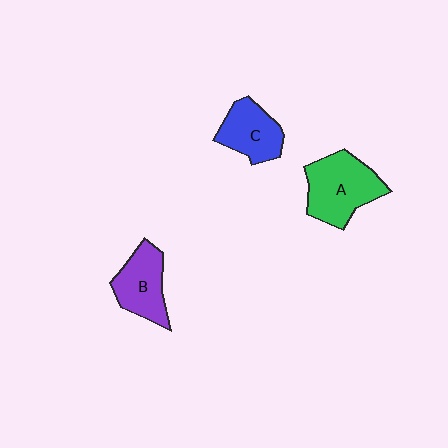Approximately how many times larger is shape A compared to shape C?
Approximately 1.4 times.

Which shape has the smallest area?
Shape C (blue).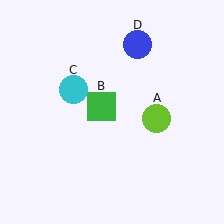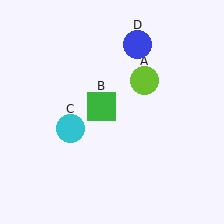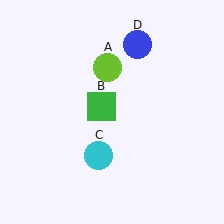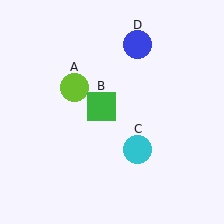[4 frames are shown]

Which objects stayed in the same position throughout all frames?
Green square (object B) and blue circle (object D) remained stationary.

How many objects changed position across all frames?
2 objects changed position: lime circle (object A), cyan circle (object C).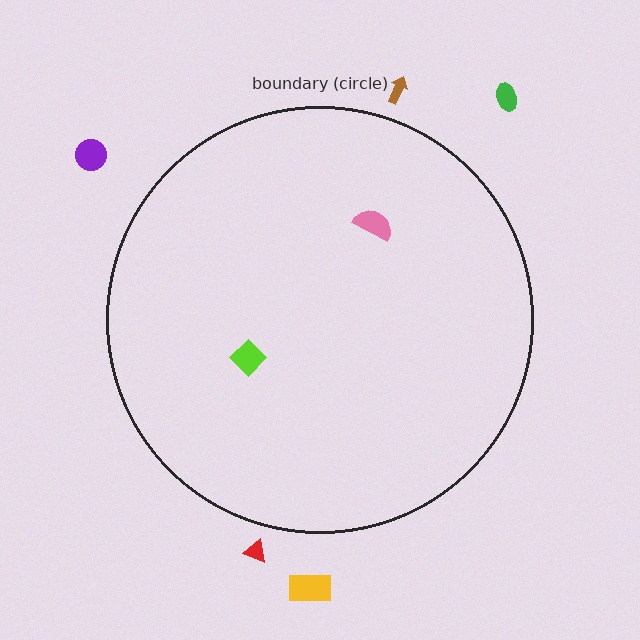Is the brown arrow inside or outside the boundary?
Outside.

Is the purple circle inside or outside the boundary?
Outside.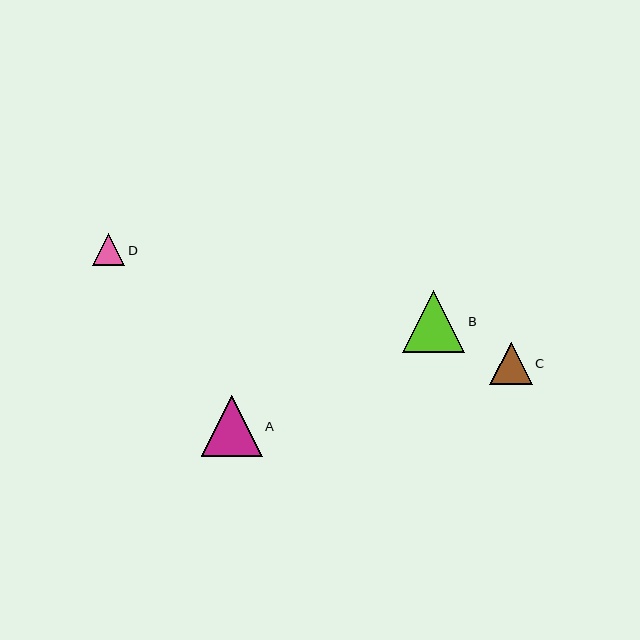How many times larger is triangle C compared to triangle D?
Triangle C is approximately 1.3 times the size of triangle D.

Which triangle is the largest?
Triangle B is the largest with a size of approximately 62 pixels.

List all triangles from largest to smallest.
From largest to smallest: B, A, C, D.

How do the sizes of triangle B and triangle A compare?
Triangle B and triangle A are approximately the same size.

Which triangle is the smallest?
Triangle D is the smallest with a size of approximately 32 pixels.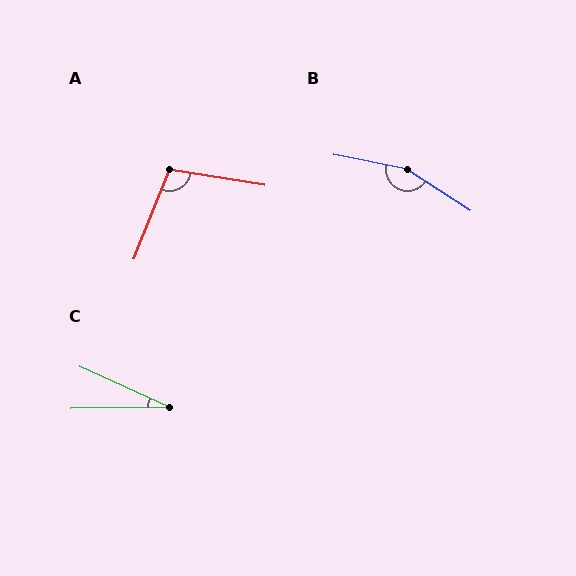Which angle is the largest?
B, at approximately 159 degrees.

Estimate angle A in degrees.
Approximately 102 degrees.